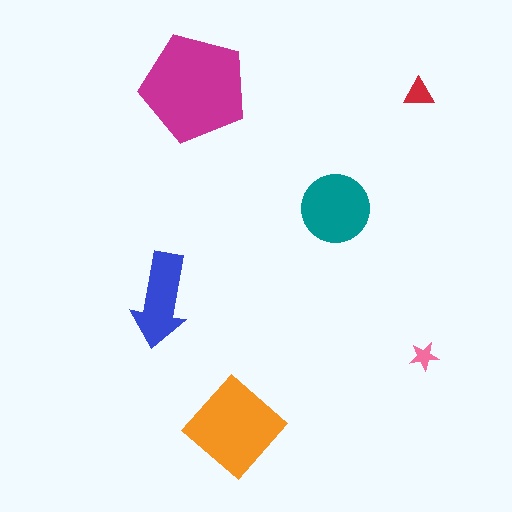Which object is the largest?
The magenta pentagon.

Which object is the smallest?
The pink star.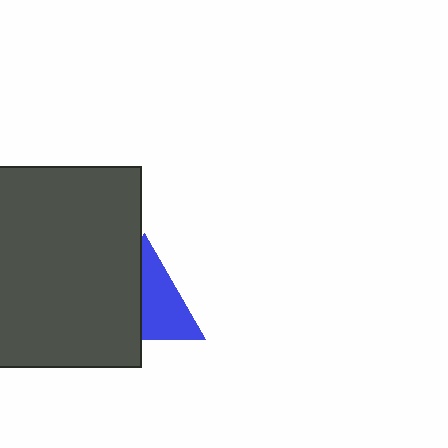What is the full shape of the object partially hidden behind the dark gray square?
The partially hidden object is a blue triangle.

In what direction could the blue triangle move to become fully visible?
The blue triangle could move right. That would shift it out from behind the dark gray square entirely.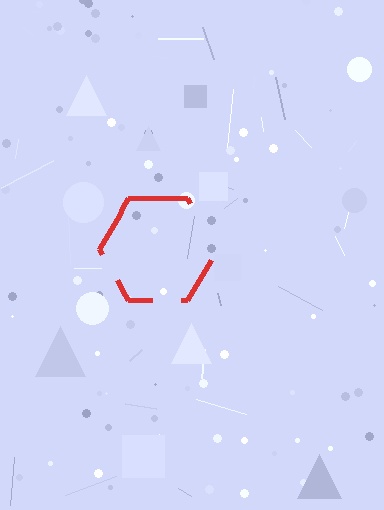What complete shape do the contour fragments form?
The contour fragments form a hexagon.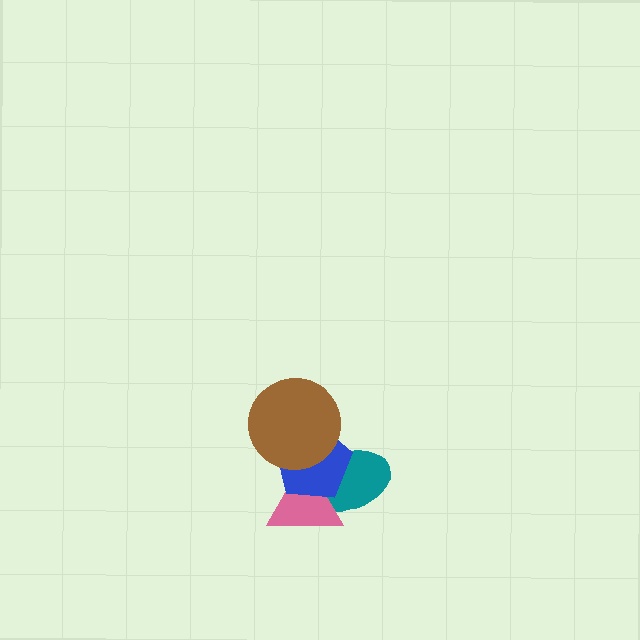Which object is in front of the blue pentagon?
The brown circle is in front of the blue pentagon.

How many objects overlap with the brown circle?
3 objects overlap with the brown circle.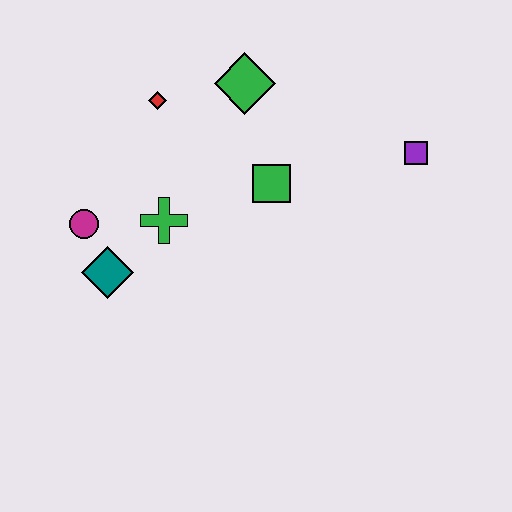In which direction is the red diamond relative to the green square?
The red diamond is to the left of the green square.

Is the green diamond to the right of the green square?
No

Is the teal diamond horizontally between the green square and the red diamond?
No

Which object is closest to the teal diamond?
The magenta circle is closest to the teal diamond.